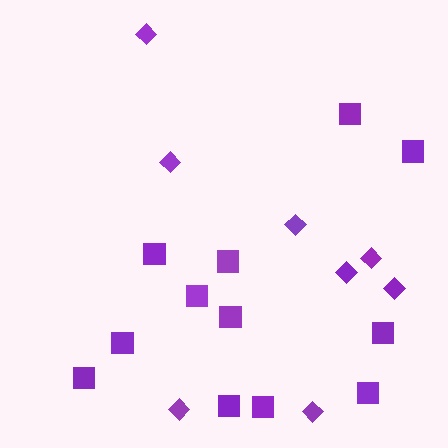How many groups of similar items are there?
There are 2 groups: one group of diamonds (8) and one group of squares (12).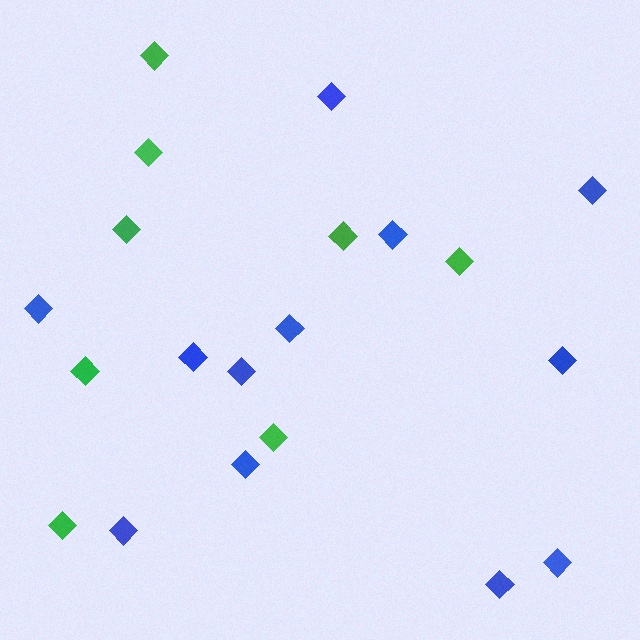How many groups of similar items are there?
There are 2 groups: one group of blue diamonds (12) and one group of green diamonds (8).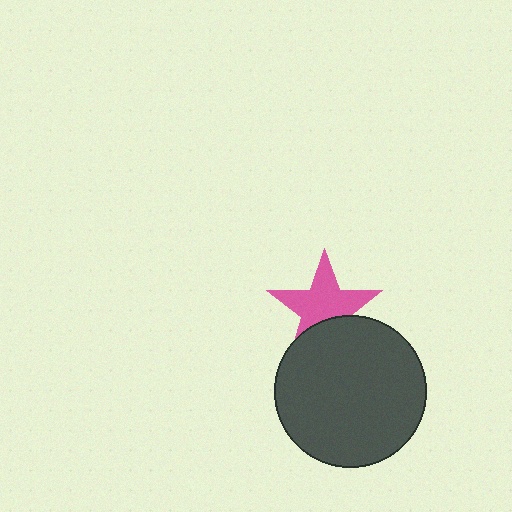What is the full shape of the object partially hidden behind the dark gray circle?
The partially hidden object is a pink star.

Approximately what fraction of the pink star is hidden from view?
Roughly 31% of the pink star is hidden behind the dark gray circle.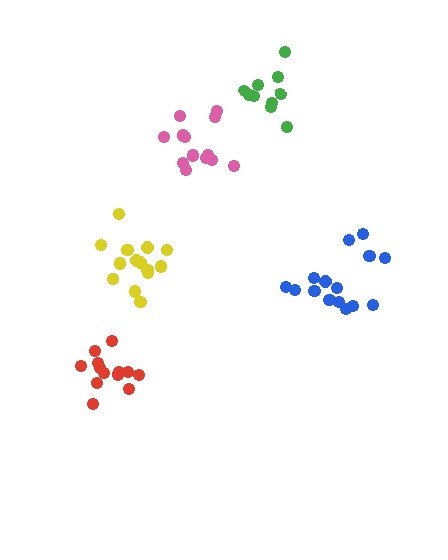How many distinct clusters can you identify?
There are 5 distinct clusters.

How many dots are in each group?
Group 1: 13 dots, Group 2: 13 dots, Group 3: 10 dots, Group 4: 15 dots, Group 5: 14 dots (65 total).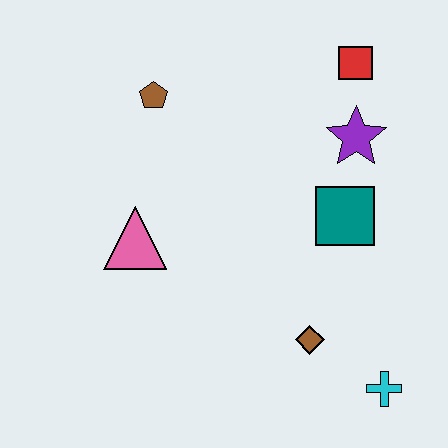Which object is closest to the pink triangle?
The brown pentagon is closest to the pink triangle.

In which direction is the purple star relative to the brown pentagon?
The purple star is to the right of the brown pentagon.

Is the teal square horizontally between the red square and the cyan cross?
No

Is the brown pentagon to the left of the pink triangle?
No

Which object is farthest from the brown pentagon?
The cyan cross is farthest from the brown pentagon.